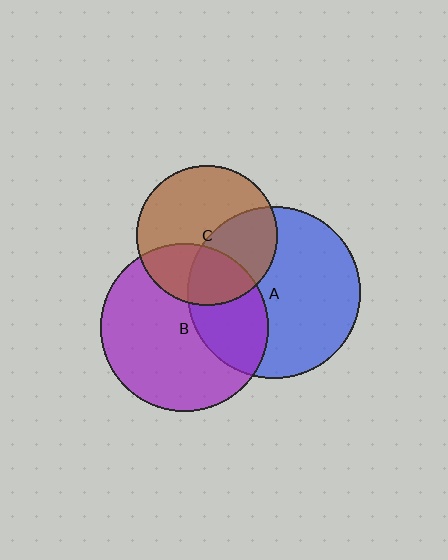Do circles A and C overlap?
Yes.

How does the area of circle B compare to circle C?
Approximately 1.4 times.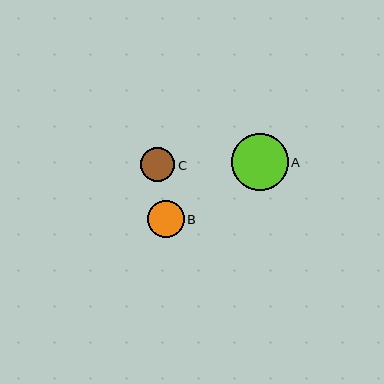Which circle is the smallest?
Circle C is the smallest with a size of approximately 34 pixels.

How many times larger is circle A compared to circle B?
Circle A is approximately 1.5 times the size of circle B.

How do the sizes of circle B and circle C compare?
Circle B and circle C are approximately the same size.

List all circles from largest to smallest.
From largest to smallest: A, B, C.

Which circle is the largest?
Circle A is the largest with a size of approximately 57 pixels.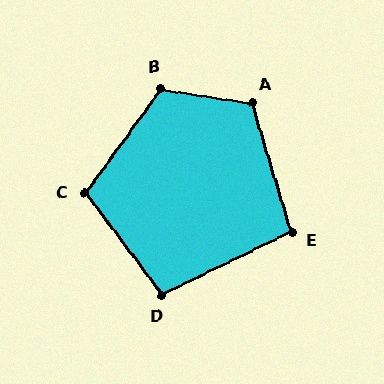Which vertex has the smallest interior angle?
E, at approximately 99 degrees.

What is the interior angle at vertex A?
Approximately 115 degrees (obtuse).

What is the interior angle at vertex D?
Approximately 101 degrees (obtuse).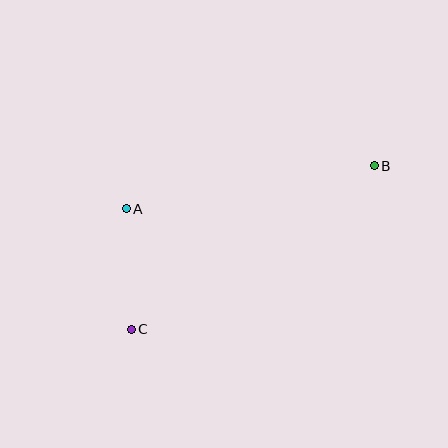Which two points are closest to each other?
Points A and C are closest to each other.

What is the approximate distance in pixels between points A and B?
The distance between A and B is approximately 252 pixels.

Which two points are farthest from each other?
Points B and C are farthest from each other.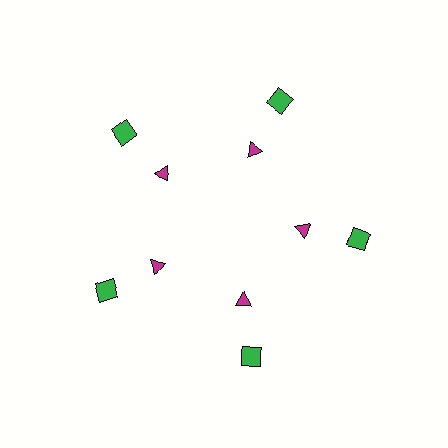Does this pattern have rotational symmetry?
Yes, this pattern has 5-fold rotational symmetry. It looks the same after rotating 72 degrees around the center.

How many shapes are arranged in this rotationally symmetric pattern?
There are 10 shapes, arranged in 5 groups of 2.